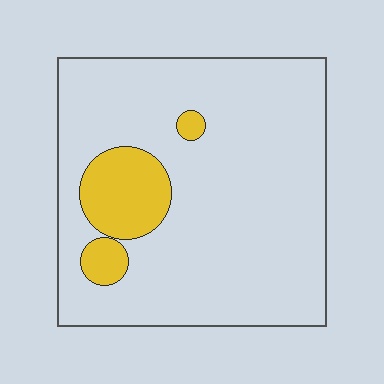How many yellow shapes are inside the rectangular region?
3.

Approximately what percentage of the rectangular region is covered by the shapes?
Approximately 15%.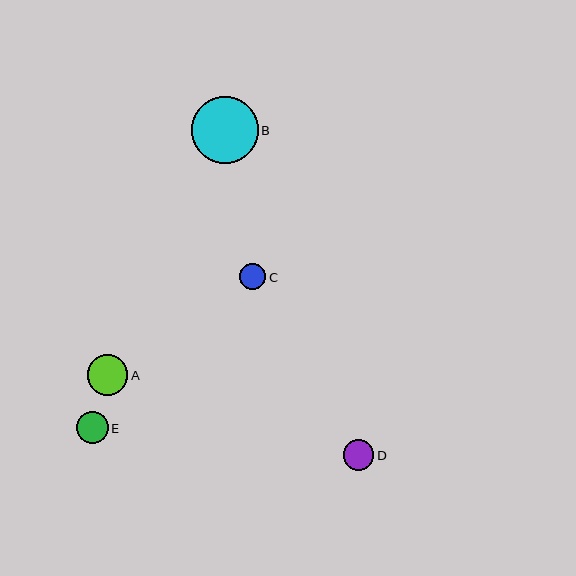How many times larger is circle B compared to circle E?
Circle B is approximately 2.1 times the size of circle E.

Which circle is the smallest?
Circle C is the smallest with a size of approximately 26 pixels.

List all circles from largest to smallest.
From largest to smallest: B, A, E, D, C.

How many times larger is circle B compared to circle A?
Circle B is approximately 1.7 times the size of circle A.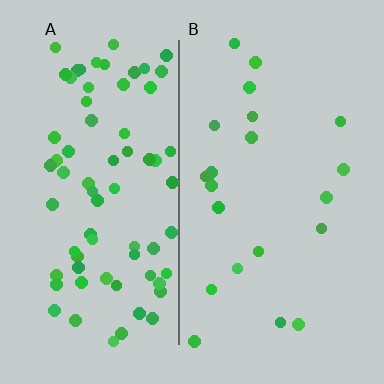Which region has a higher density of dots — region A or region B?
A (the left).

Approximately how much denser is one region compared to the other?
Approximately 3.6× — region A over region B.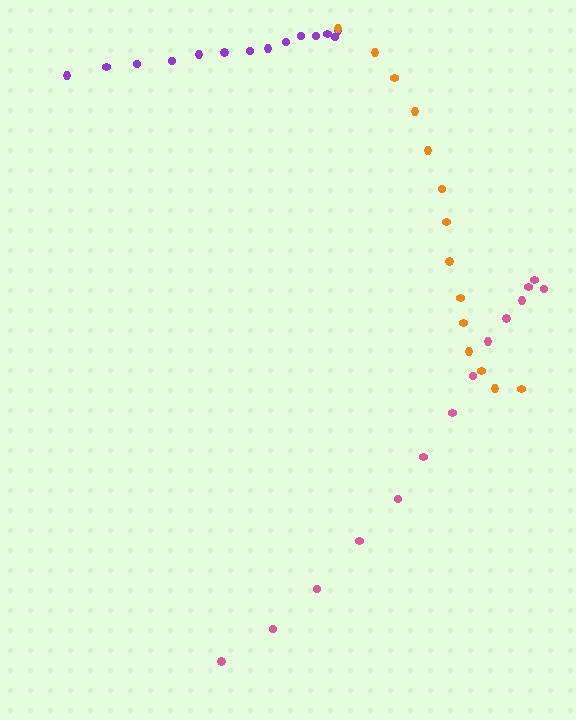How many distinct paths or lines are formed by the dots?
There are 3 distinct paths.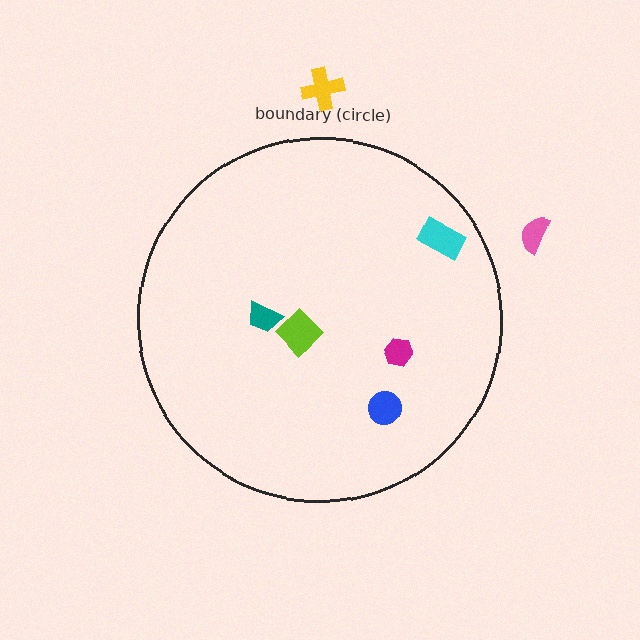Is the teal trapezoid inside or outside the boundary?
Inside.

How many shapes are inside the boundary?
5 inside, 2 outside.